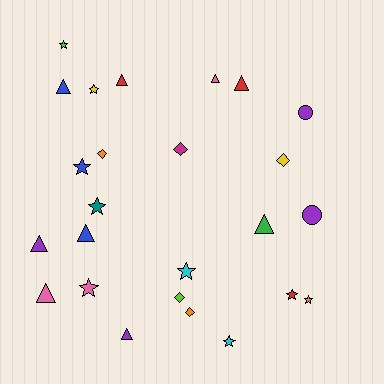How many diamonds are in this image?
There are 5 diamonds.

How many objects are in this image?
There are 25 objects.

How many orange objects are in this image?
There are 3 orange objects.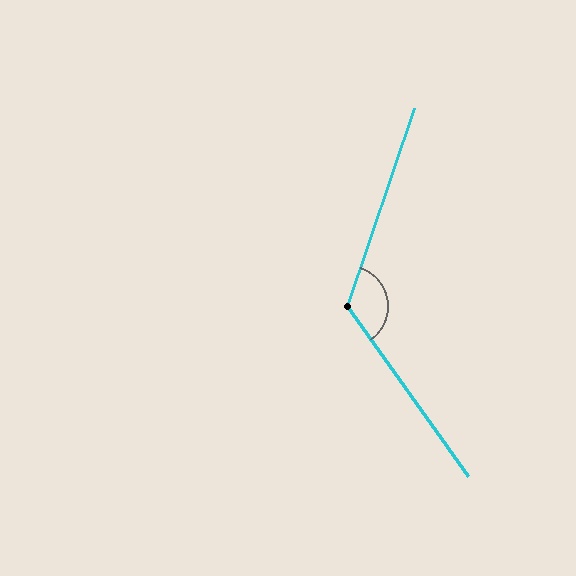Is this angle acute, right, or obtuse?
It is obtuse.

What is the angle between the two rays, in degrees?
Approximately 126 degrees.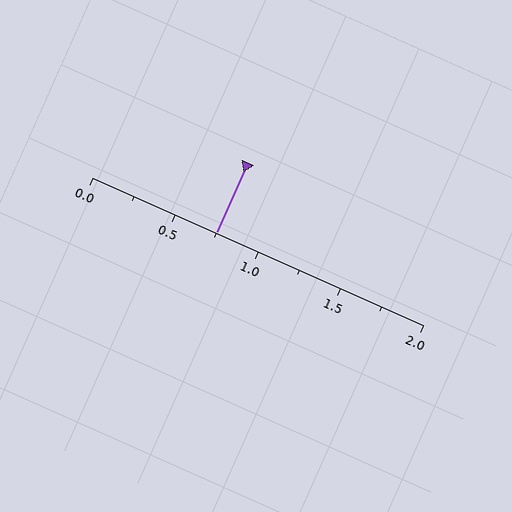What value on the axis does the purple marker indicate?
The marker indicates approximately 0.75.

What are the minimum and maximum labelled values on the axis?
The axis runs from 0.0 to 2.0.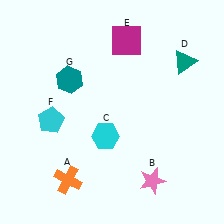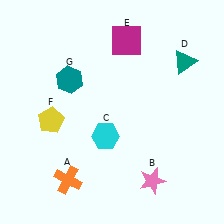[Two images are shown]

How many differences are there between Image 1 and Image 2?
There is 1 difference between the two images.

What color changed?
The pentagon (F) changed from cyan in Image 1 to yellow in Image 2.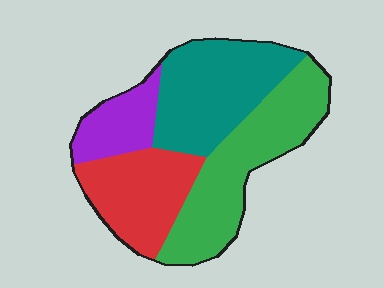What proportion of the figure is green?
Green takes up about one third (1/3) of the figure.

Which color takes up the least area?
Purple, at roughly 15%.